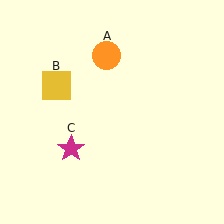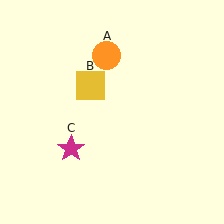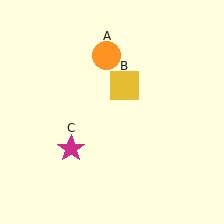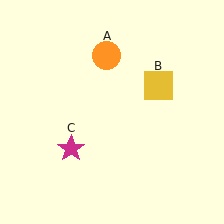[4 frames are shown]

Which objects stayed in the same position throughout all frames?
Orange circle (object A) and magenta star (object C) remained stationary.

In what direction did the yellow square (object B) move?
The yellow square (object B) moved right.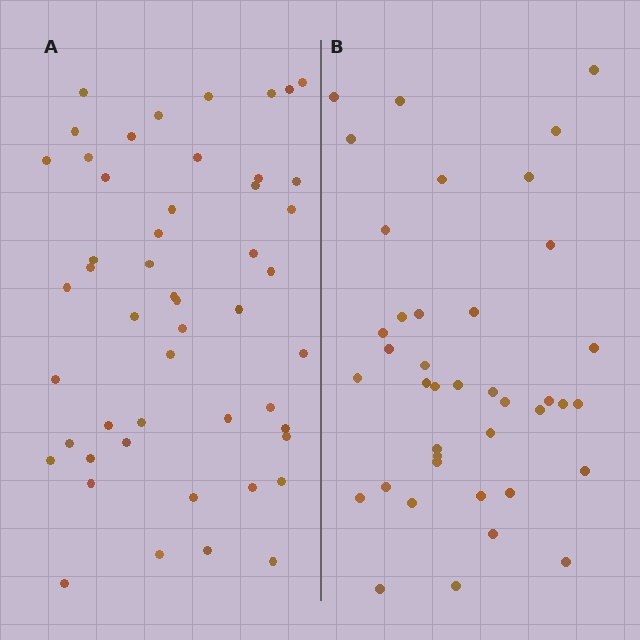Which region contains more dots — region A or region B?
Region A (the left region) has more dots.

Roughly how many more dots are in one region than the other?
Region A has roughly 10 or so more dots than region B.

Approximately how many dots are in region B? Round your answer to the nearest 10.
About 40 dots.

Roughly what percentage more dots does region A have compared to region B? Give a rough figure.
About 25% more.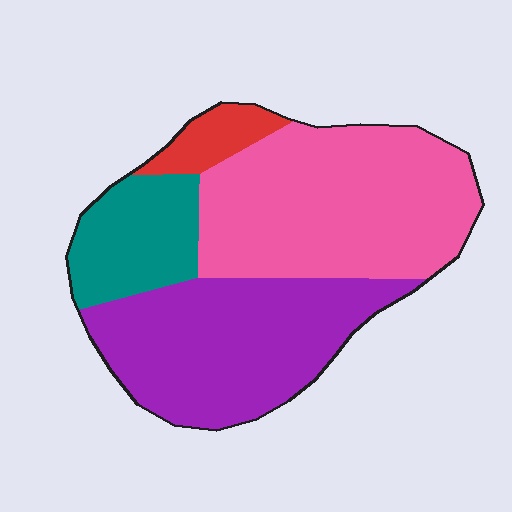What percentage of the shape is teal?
Teal covers around 15% of the shape.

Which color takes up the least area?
Red, at roughly 5%.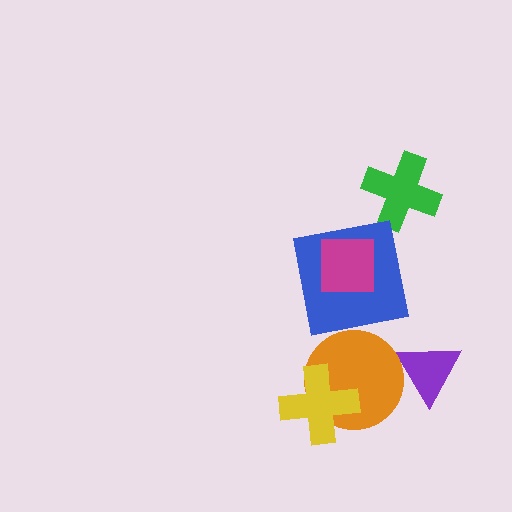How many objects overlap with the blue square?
1 object overlaps with the blue square.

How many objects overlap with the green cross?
0 objects overlap with the green cross.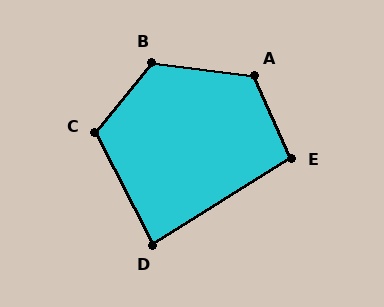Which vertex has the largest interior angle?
B, at approximately 122 degrees.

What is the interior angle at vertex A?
Approximately 122 degrees (obtuse).